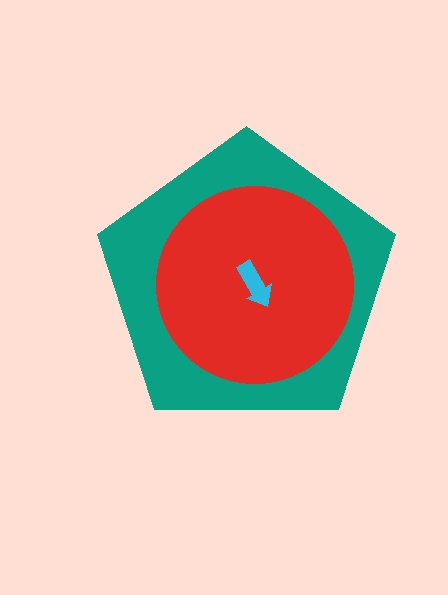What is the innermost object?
The cyan arrow.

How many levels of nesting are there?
3.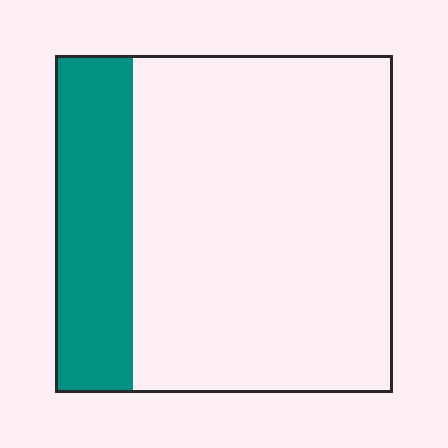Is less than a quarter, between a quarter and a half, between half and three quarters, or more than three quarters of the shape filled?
Less than a quarter.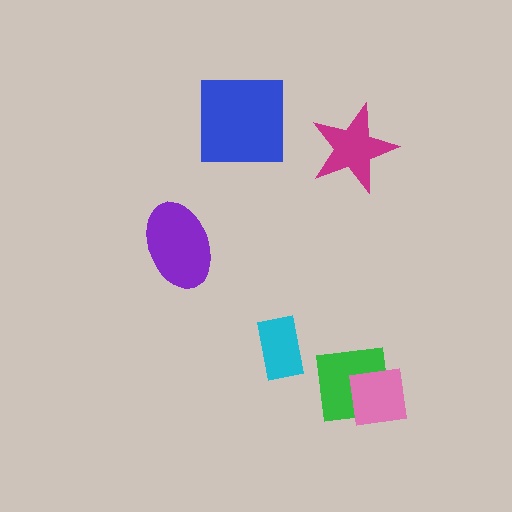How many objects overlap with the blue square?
0 objects overlap with the blue square.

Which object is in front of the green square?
The pink square is in front of the green square.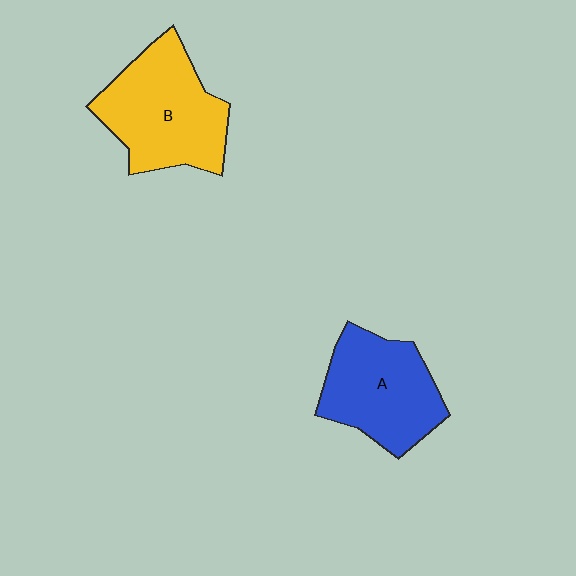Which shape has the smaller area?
Shape A (blue).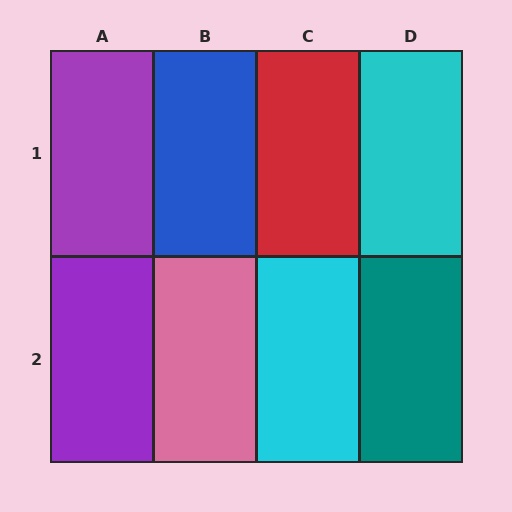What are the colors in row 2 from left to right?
Purple, pink, cyan, teal.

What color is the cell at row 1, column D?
Cyan.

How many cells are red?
1 cell is red.